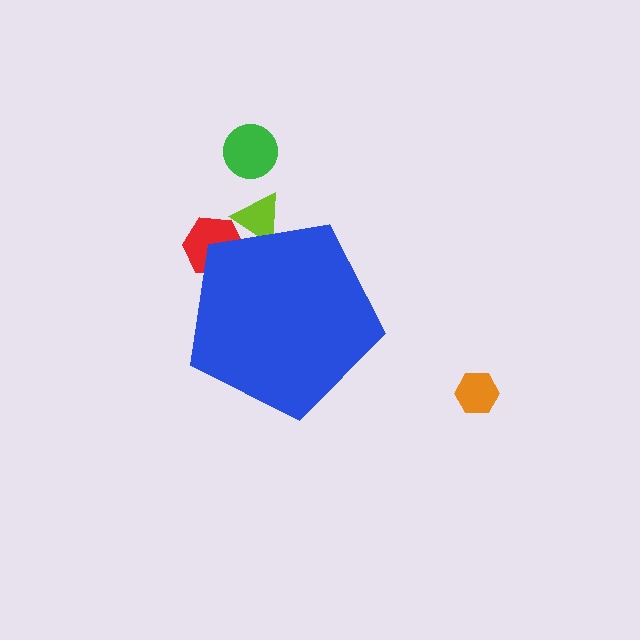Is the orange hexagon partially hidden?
No, the orange hexagon is fully visible.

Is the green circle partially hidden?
No, the green circle is fully visible.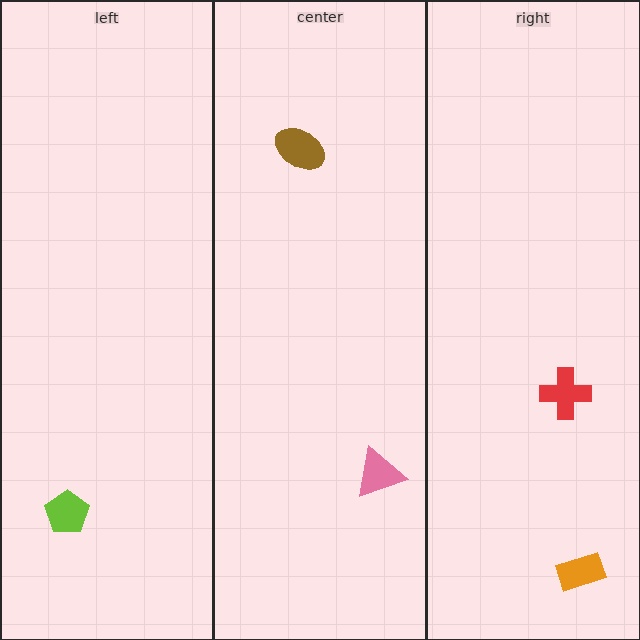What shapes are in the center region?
The pink triangle, the brown ellipse.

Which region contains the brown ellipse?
The center region.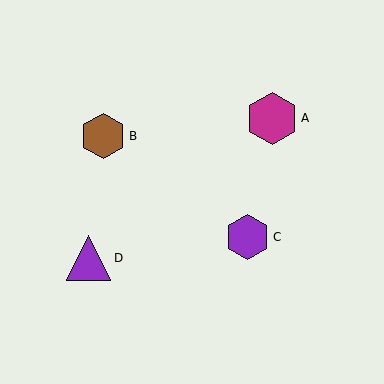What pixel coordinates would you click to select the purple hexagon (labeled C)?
Click at (248, 237) to select the purple hexagon C.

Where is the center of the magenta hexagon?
The center of the magenta hexagon is at (272, 118).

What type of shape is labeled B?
Shape B is a brown hexagon.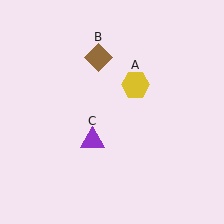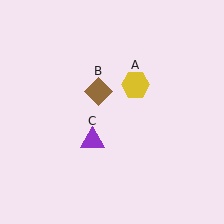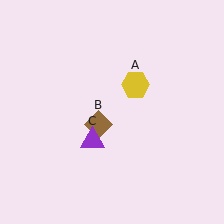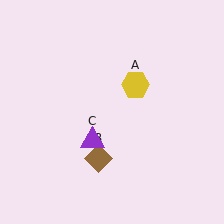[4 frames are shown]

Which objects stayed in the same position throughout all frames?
Yellow hexagon (object A) and purple triangle (object C) remained stationary.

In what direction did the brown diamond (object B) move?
The brown diamond (object B) moved down.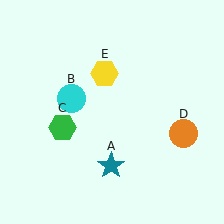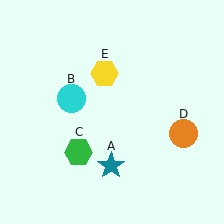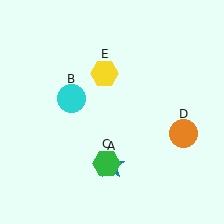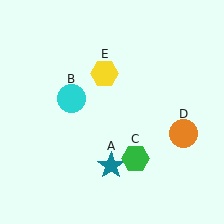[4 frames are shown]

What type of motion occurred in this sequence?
The green hexagon (object C) rotated counterclockwise around the center of the scene.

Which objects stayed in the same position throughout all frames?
Teal star (object A) and cyan circle (object B) and orange circle (object D) and yellow hexagon (object E) remained stationary.